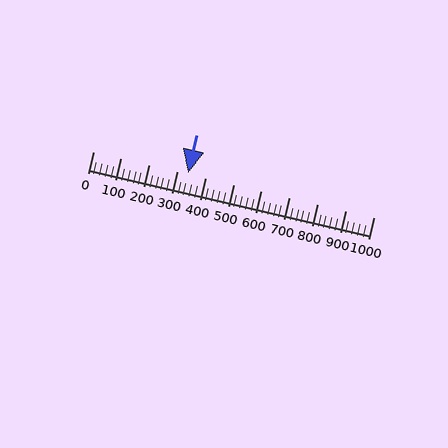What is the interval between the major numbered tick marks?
The major tick marks are spaced 100 units apart.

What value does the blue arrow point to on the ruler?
The blue arrow points to approximately 340.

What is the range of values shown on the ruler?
The ruler shows values from 0 to 1000.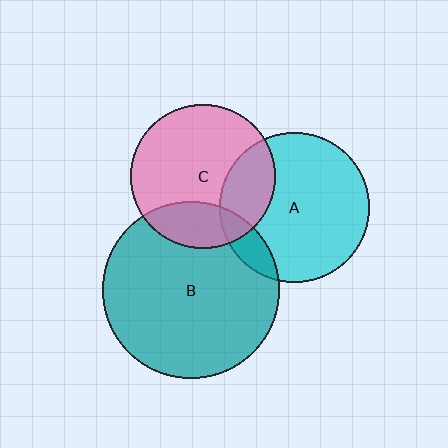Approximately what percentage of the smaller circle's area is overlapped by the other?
Approximately 20%.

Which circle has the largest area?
Circle B (teal).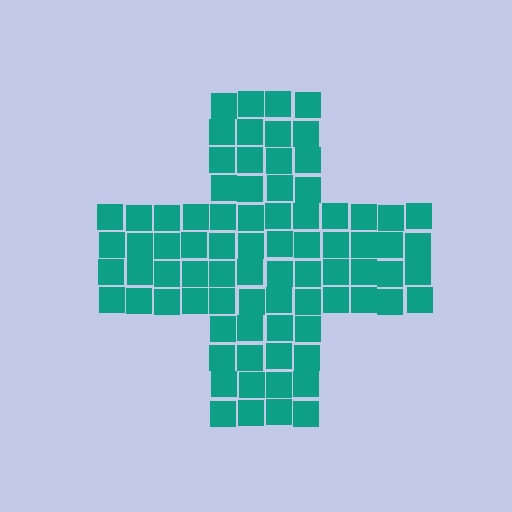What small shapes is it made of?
It is made of small squares.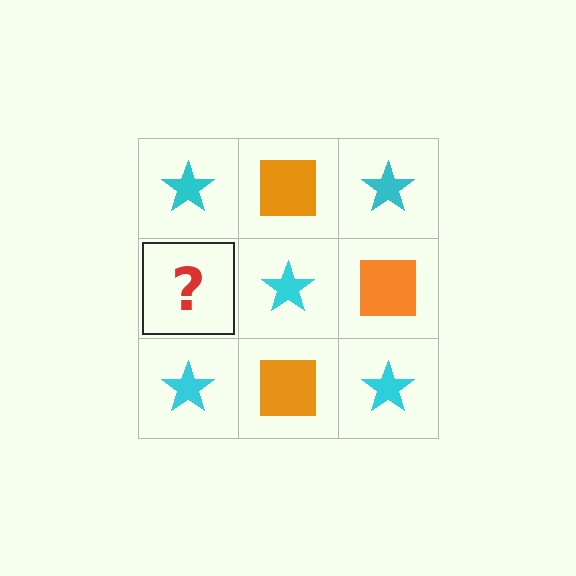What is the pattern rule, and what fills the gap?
The rule is that it alternates cyan star and orange square in a checkerboard pattern. The gap should be filled with an orange square.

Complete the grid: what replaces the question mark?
The question mark should be replaced with an orange square.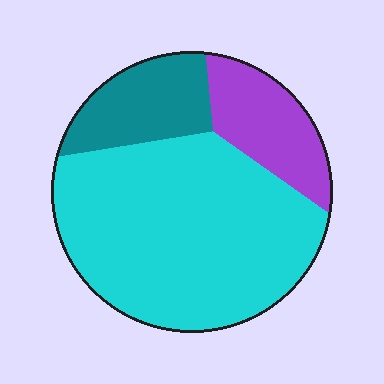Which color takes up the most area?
Cyan, at roughly 65%.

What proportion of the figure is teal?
Teal takes up about one sixth (1/6) of the figure.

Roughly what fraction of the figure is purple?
Purple covers 17% of the figure.